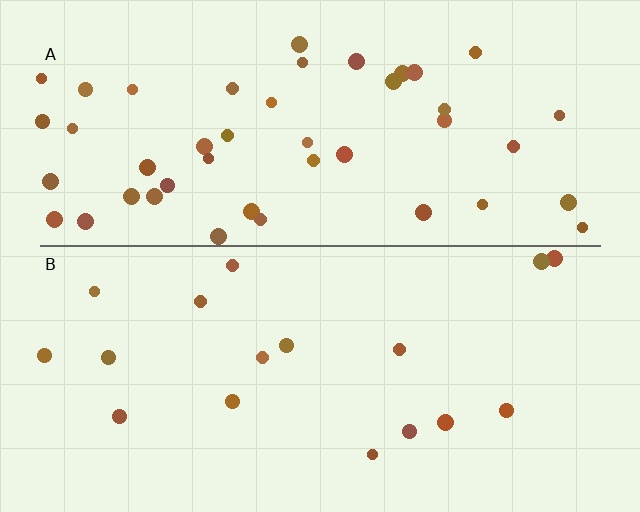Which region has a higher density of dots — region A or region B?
A (the top).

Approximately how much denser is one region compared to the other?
Approximately 2.6× — region A over region B.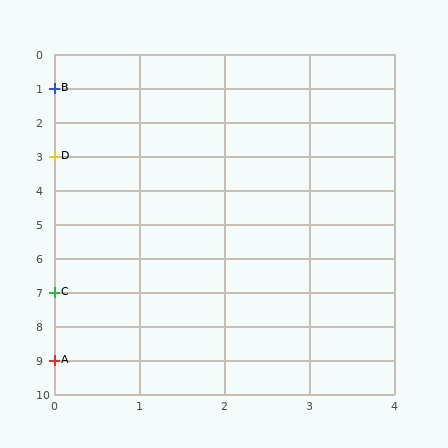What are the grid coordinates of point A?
Point A is at grid coordinates (0, 9).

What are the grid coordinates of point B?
Point B is at grid coordinates (0, 1).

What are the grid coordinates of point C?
Point C is at grid coordinates (0, 7).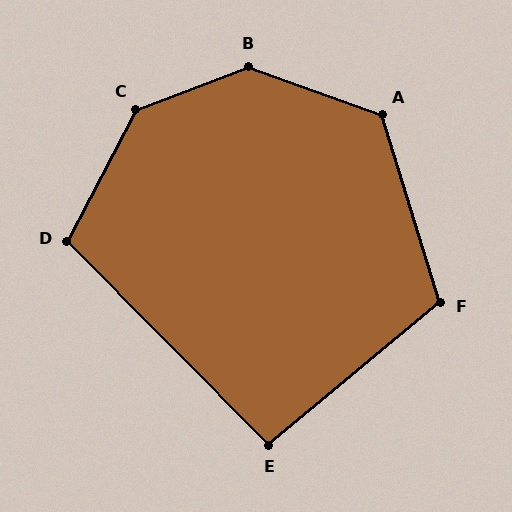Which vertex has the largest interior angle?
B, at approximately 139 degrees.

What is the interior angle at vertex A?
Approximately 127 degrees (obtuse).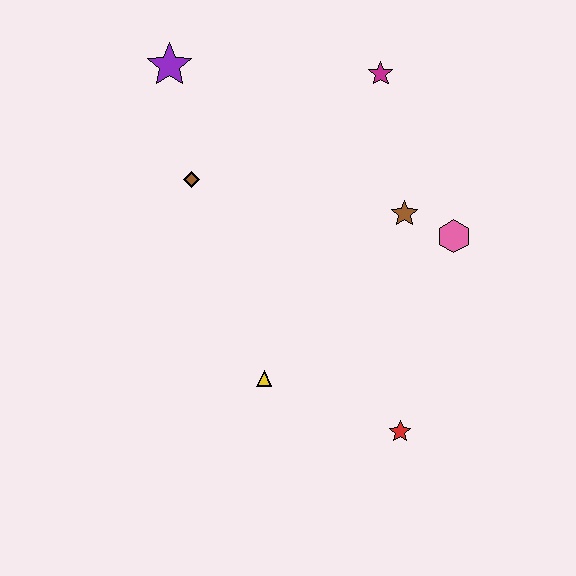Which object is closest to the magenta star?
The brown star is closest to the magenta star.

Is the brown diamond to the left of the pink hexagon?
Yes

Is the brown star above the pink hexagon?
Yes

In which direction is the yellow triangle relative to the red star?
The yellow triangle is to the left of the red star.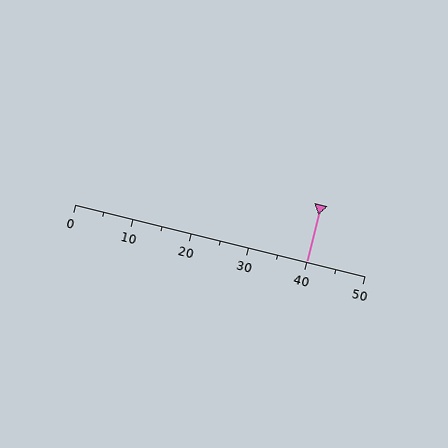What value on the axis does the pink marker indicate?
The marker indicates approximately 40.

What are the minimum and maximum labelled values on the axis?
The axis runs from 0 to 50.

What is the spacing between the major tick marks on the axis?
The major ticks are spaced 10 apart.